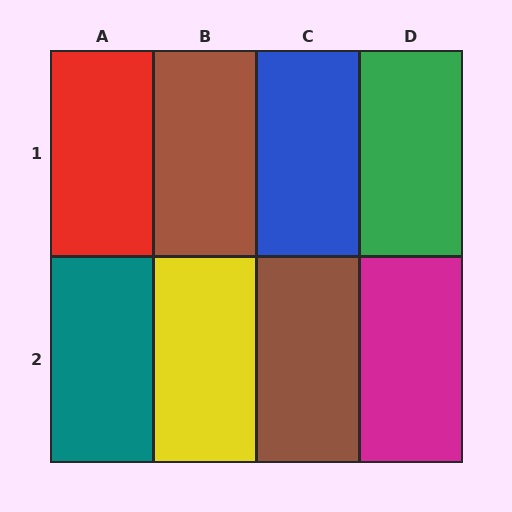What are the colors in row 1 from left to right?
Red, brown, blue, green.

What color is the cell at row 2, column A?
Teal.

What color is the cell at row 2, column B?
Yellow.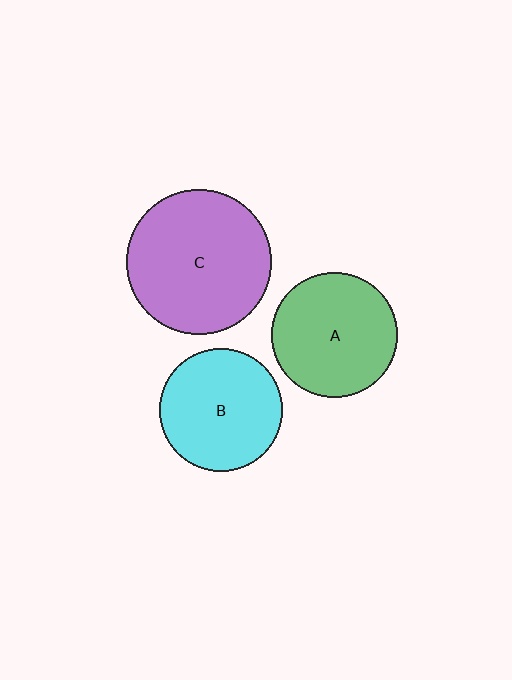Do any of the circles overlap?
No, none of the circles overlap.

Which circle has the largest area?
Circle C (purple).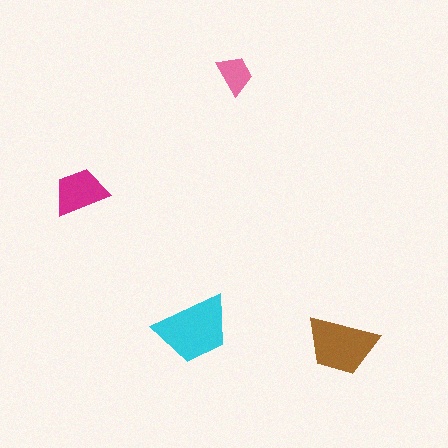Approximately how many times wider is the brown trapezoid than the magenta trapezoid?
About 1.5 times wider.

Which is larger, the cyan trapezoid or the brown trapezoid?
The cyan one.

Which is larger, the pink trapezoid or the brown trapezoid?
The brown one.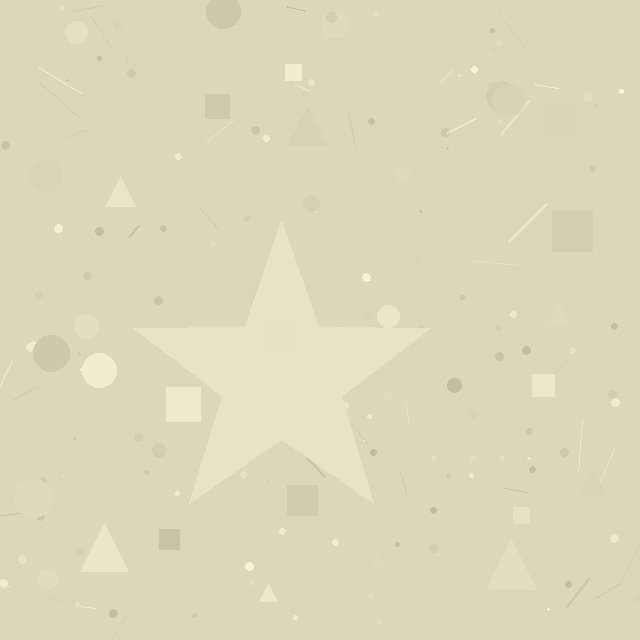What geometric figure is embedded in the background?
A star is embedded in the background.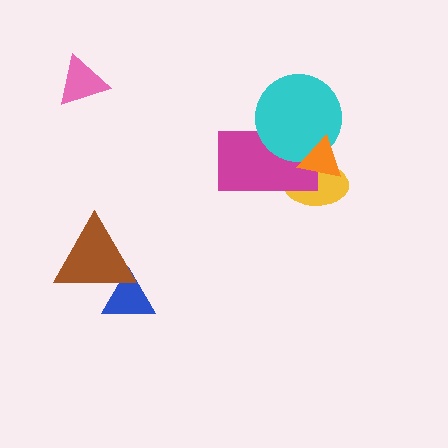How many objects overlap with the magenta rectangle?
3 objects overlap with the magenta rectangle.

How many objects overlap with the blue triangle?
1 object overlaps with the blue triangle.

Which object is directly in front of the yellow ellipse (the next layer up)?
The magenta rectangle is directly in front of the yellow ellipse.